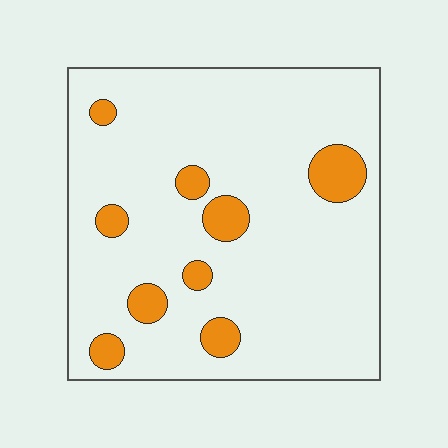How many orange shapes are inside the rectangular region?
9.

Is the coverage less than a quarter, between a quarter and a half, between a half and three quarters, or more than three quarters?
Less than a quarter.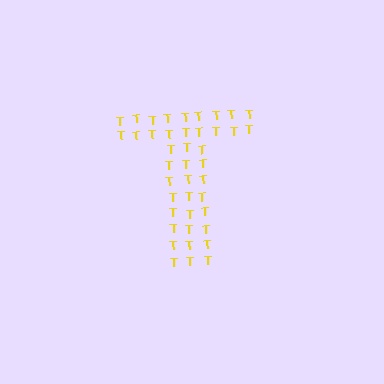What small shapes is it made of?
It is made of small letter T's.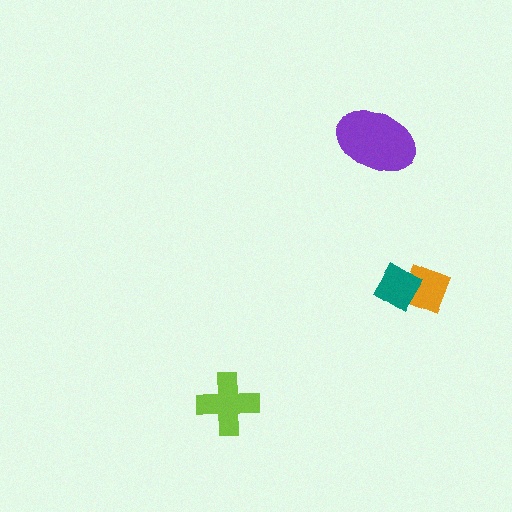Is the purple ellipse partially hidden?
No, no other shape covers it.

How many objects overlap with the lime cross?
0 objects overlap with the lime cross.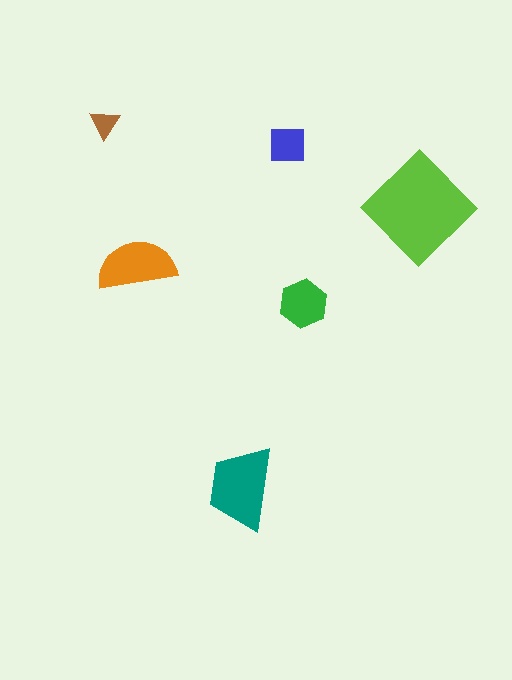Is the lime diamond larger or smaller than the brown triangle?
Larger.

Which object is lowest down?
The teal trapezoid is bottommost.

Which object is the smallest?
The brown triangle.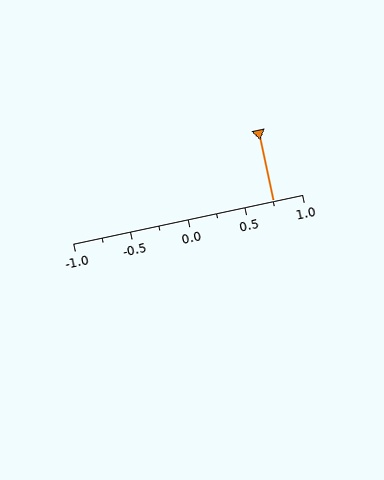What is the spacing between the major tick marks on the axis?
The major ticks are spaced 0.5 apart.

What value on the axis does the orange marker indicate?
The marker indicates approximately 0.75.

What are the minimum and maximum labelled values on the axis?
The axis runs from -1.0 to 1.0.